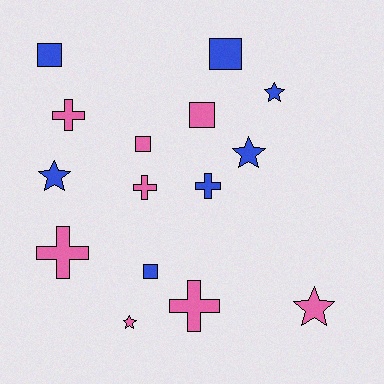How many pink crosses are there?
There are 4 pink crosses.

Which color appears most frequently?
Pink, with 8 objects.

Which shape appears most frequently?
Square, with 5 objects.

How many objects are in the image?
There are 15 objects.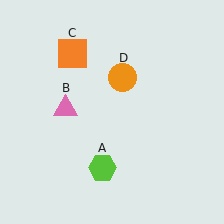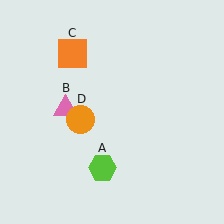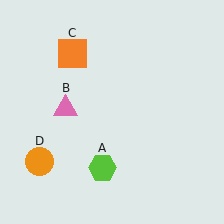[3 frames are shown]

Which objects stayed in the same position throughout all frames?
Lime hexagon (object A) and pink triangle (object B) and orange square (object C) remained stationary.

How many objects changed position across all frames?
1 object changed position: orange circle (object D).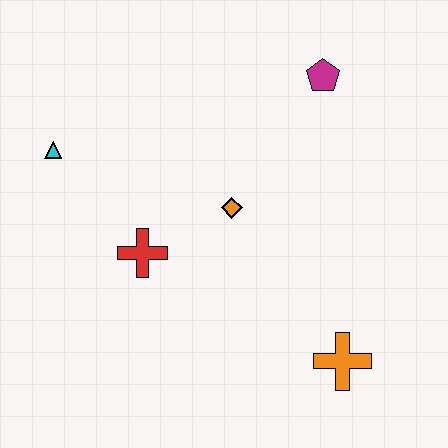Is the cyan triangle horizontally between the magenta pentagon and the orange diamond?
No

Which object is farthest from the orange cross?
The cyan triangle is farthest from the orange cross.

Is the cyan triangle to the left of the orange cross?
Yes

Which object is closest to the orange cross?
The orange diamond is closest to the orange cross.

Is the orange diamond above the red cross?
Yes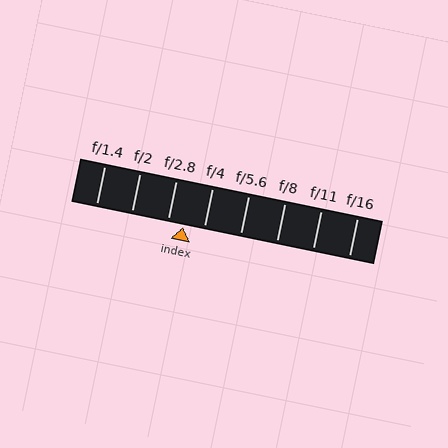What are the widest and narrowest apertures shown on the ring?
The widest aperture shown is f/1.4 and the narrowest is f/16.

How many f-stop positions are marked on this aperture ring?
There are 8 f-stop positions marked.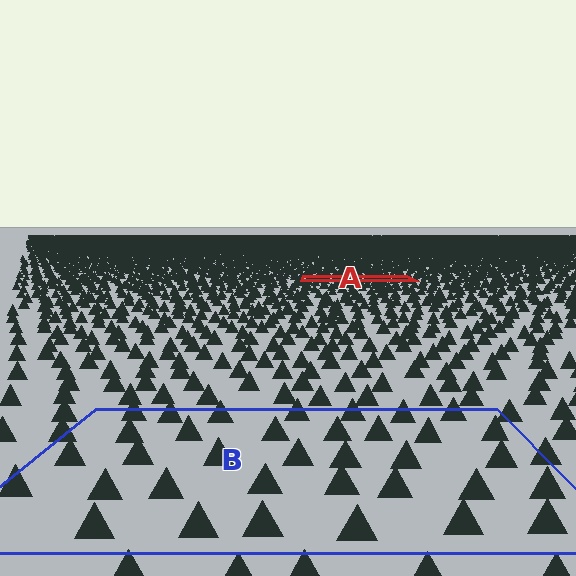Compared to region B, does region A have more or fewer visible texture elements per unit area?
Region A has more texture elements per unit area — they are packed more densely because it is farther away.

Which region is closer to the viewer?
Region B is closer. The texture elements there are larger and more spread out.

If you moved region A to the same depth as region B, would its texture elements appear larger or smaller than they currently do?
They would appear larger. At a closer depth, the same texture elements are projected at a bigger on-screen size.